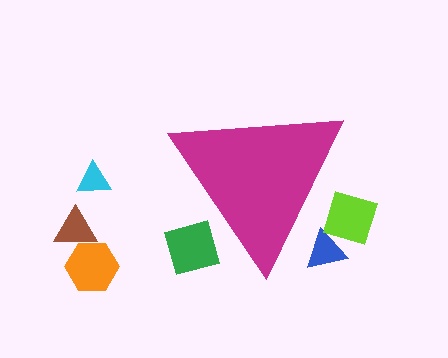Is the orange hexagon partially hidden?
No, the orange hexagon is fully visible.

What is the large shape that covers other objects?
A magenta triangle.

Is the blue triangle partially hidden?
Yes, the blue triangle is partially hidden behind the magenta triangle.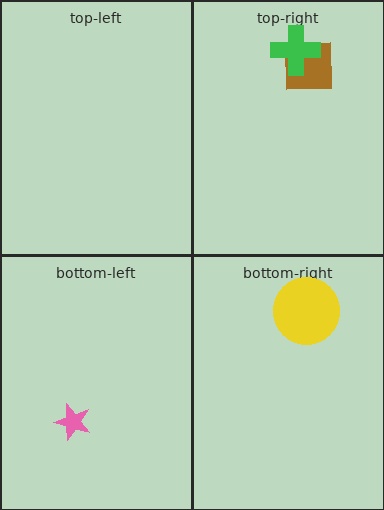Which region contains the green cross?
The top-right region.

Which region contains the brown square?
The top-right region.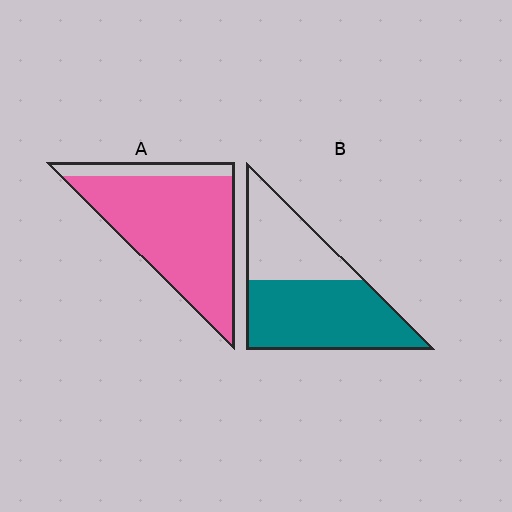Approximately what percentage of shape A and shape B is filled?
A is approximately 85% and B is approximately 60%.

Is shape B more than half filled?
Yes.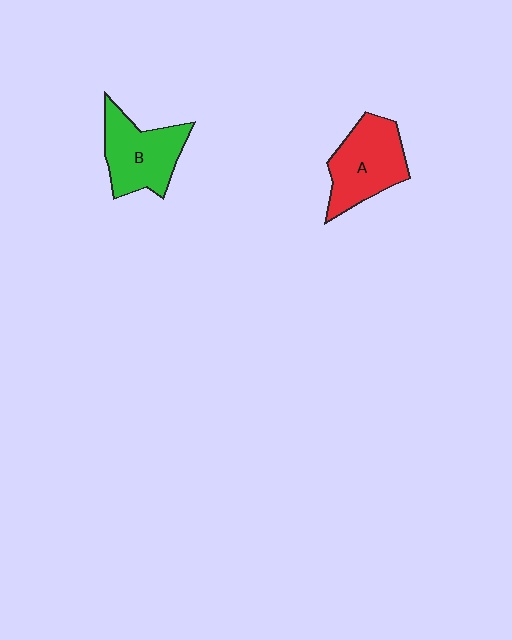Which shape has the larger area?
Shape A (red).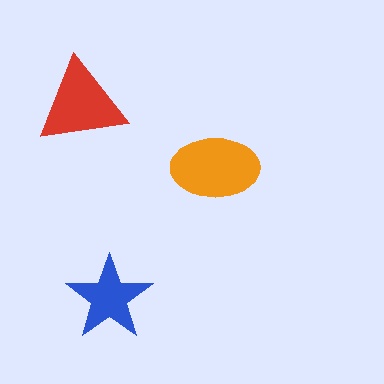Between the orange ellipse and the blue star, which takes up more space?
The orange ellipse.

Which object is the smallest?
The blue star.